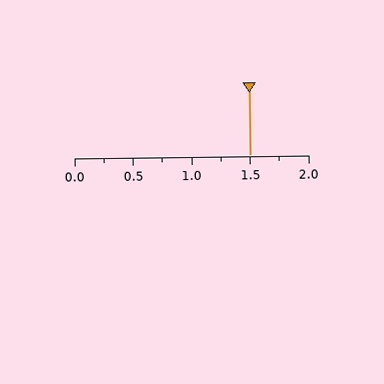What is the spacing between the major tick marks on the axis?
The major ticks are spaced 0.5 apart.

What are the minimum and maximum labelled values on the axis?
The axis runs from 0.0 to 2.0.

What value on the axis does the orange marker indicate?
The marker indicates approximately 1.5.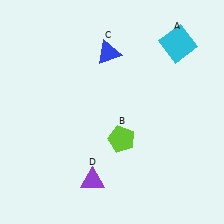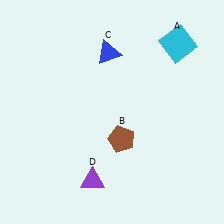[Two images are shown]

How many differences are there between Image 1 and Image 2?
There is 1 difference between the two images.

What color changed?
The pentagon (B) changed from lime in Image 1 to brown in Image 2.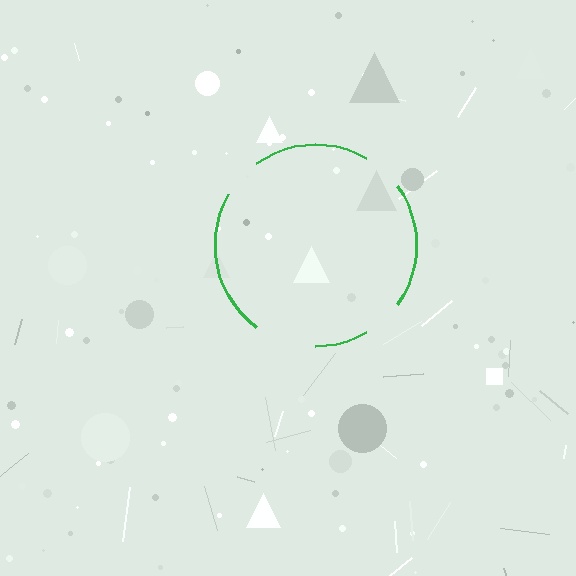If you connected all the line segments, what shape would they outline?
They would outline a circle.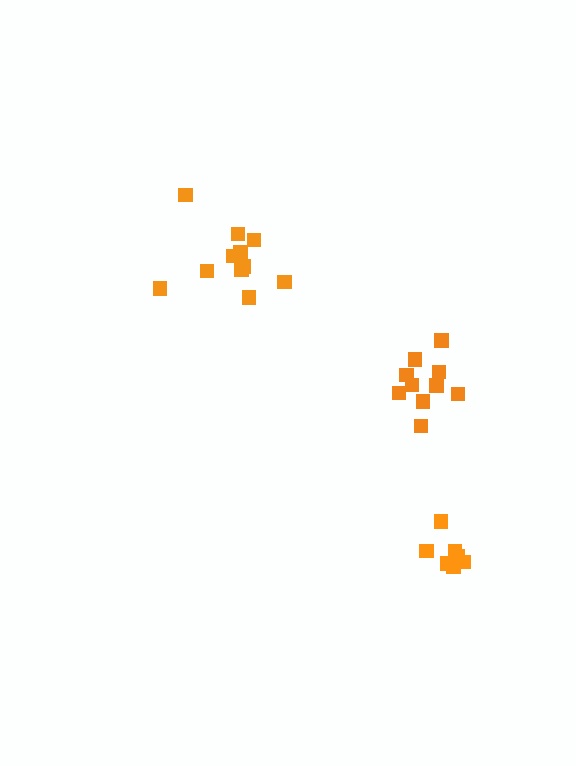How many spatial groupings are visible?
There are 3 spatial groupings.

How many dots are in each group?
Group 1: 7 dots, Group 2: 12 dots, Group 3: 10 dots (29 total).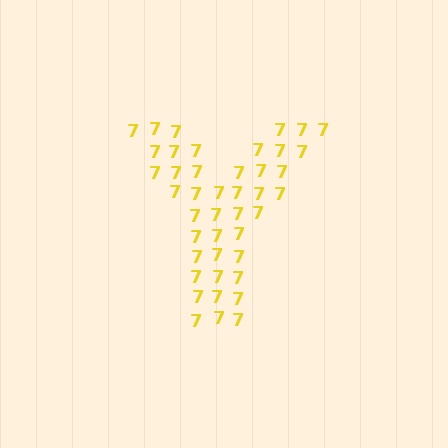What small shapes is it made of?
It is made of small digit 7's.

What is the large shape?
The large shape is the letter Y.